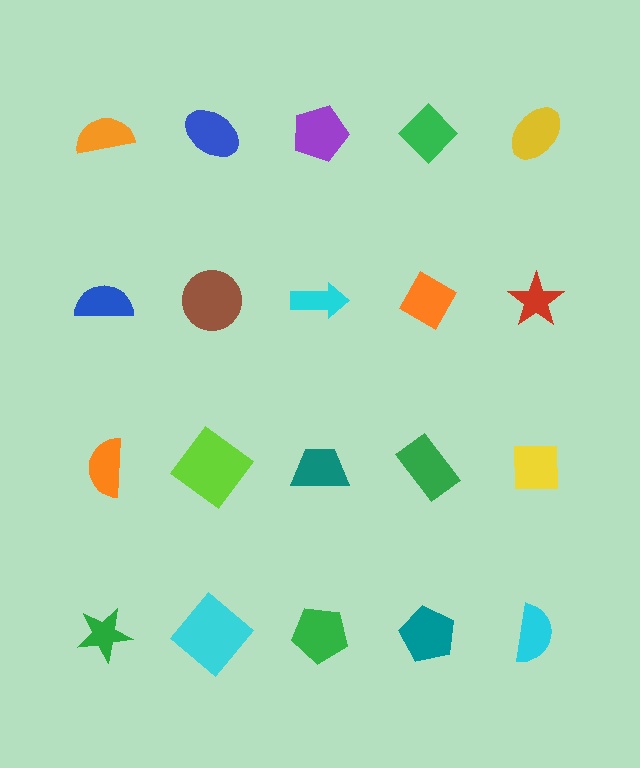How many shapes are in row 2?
5 shapes.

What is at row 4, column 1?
A green star.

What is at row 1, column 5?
A yellow ellipse.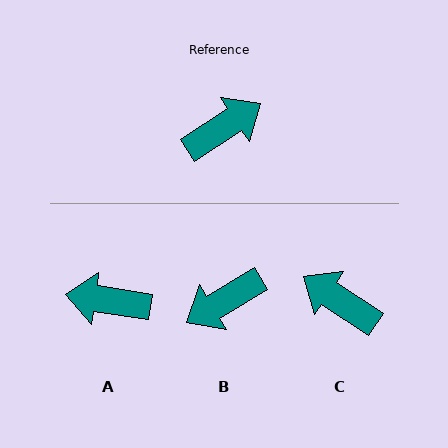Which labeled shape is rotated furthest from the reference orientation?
B, about 178 degrees away.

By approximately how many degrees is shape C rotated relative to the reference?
Approximately 113 degrees counter-clockwise.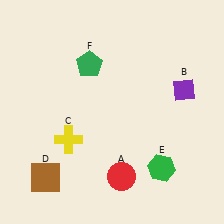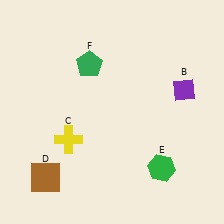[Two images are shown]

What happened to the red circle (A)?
The red circle (A) was removed in Image 2. It was in the bottom-right area of Image 1.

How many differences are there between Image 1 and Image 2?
There is 1 difference between the two images.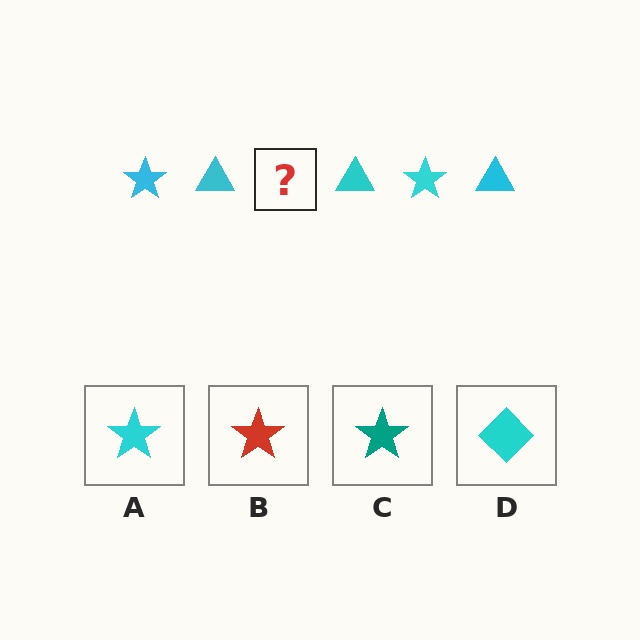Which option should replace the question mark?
Option A.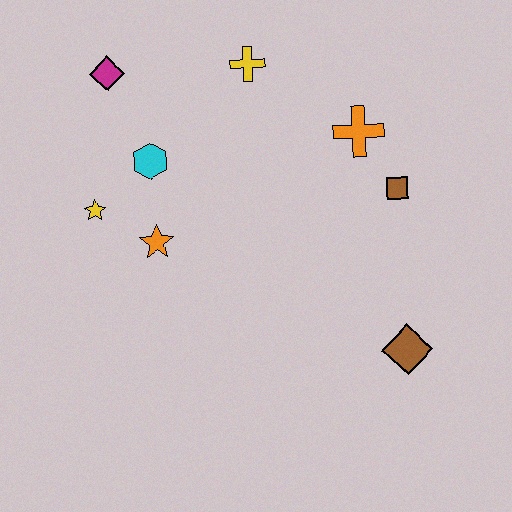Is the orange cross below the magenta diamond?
Yes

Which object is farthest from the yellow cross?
The brown diamond is farthest from the yellow cross.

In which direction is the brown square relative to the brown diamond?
The brown square is above the brown diamond.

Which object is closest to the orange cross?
The brown square is closest to the orange cross.